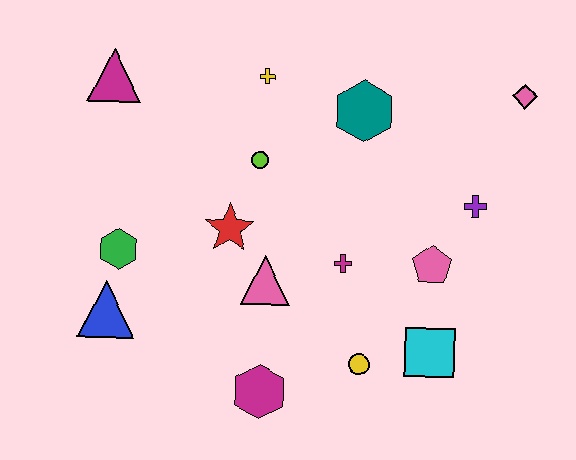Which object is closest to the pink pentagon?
The purple cross is closest to the pink pentagon.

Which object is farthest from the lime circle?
The pink diamond is farthest from the lime circle.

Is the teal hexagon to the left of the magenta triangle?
No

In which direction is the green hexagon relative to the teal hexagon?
The green hexagon is to the left of the teal hexagon.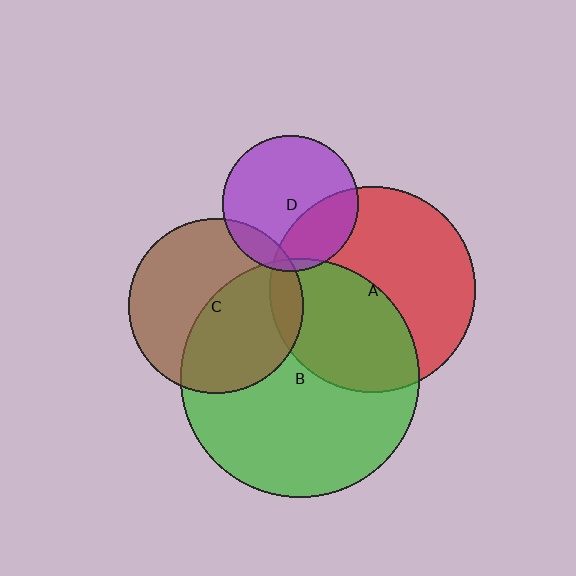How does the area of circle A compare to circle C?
Approximately 1.4 times.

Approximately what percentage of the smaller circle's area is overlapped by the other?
Approximately 15%.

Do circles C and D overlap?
Yes.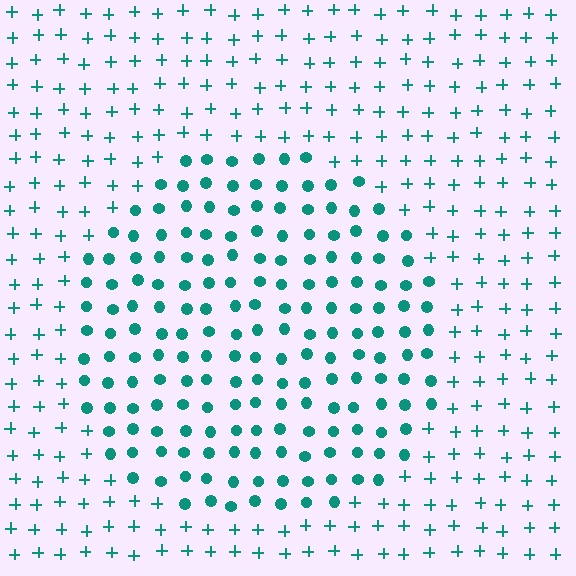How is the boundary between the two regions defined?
The boundary is defined by a change in element shape: circles inside vs. plus signs outside. All elements share the same color and spacing.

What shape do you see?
I see a circle.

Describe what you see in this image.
The image is filled with small teal elements arranged in a uniform grid. A circle-shaped region contains circles, while the surrounding area contains plus signs. The boundary is defined purely by the change in element shape.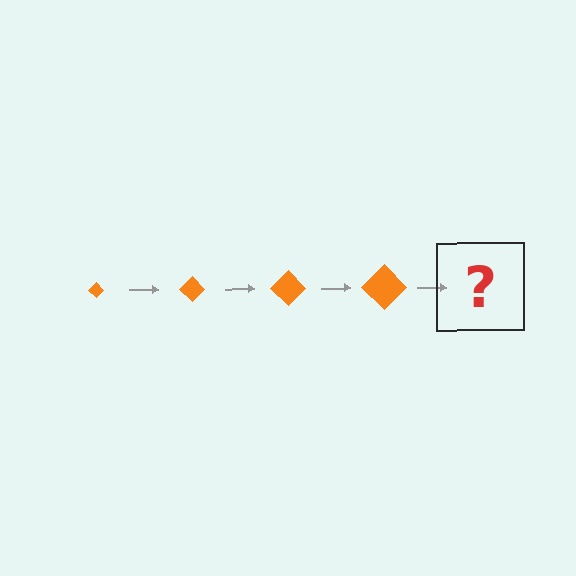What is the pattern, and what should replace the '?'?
The pattern is that the diamond gets progressively larger each step. The '?' should be an orange diamond, larger than the previous one.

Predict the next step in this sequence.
The next step is an orange diamond, larger than the previous one.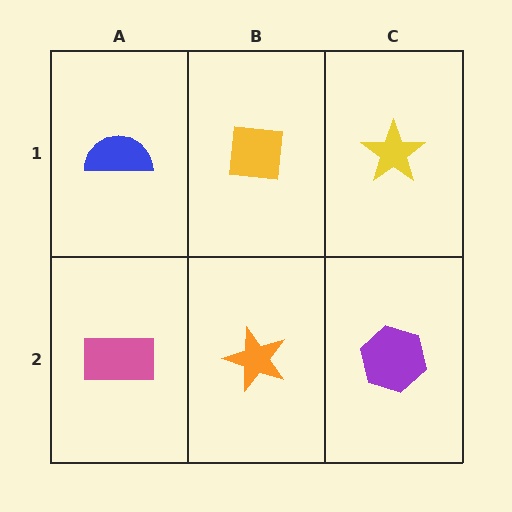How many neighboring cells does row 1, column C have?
2.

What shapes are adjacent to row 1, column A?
A pink rectangle (row 2, column A), a yellow square (row 1, column B).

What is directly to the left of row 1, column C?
A yellow square.